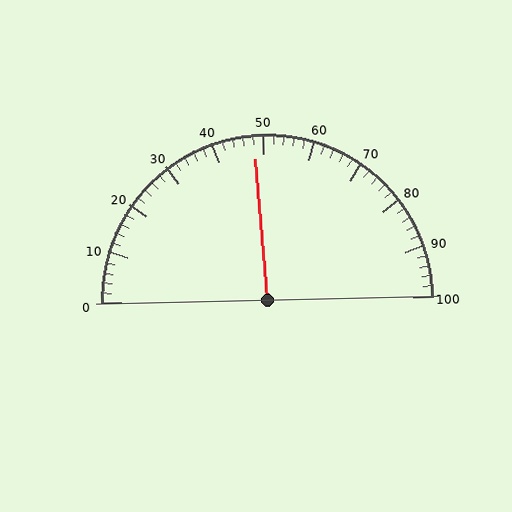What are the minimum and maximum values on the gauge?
The gauge ranges from 0 to 100.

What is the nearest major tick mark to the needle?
The nearest major tick mark is 50.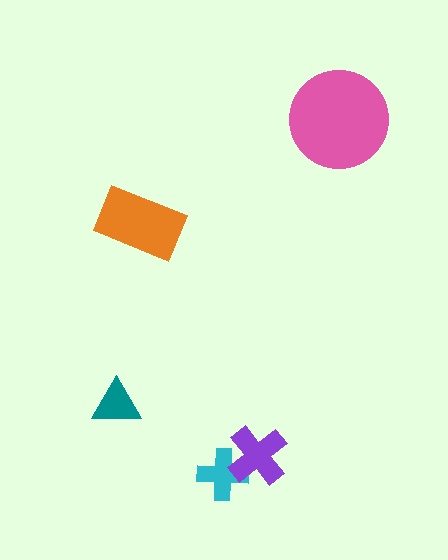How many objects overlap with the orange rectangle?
0 objects overlap with the orange rectangle.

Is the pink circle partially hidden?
No, no other shape covers it.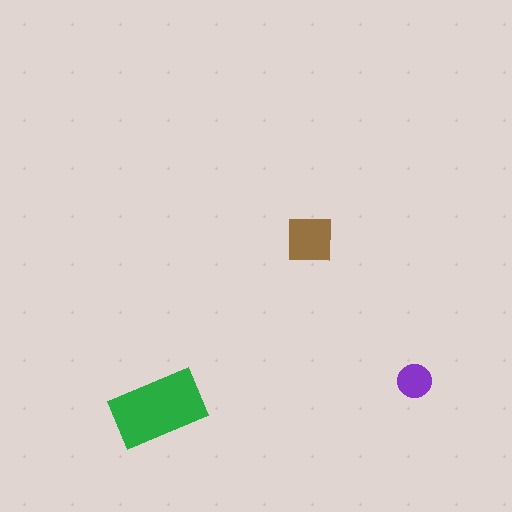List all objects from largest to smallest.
The green rectangle, the brown square, the purple circle.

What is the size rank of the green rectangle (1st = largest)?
1st.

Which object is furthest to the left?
The green rectangle is leftmost.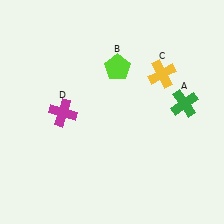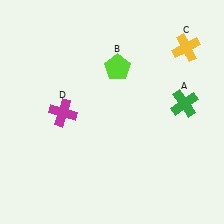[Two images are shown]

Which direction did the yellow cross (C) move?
The yellow cross (C) moved up.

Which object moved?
The yellow cross (C) moved up.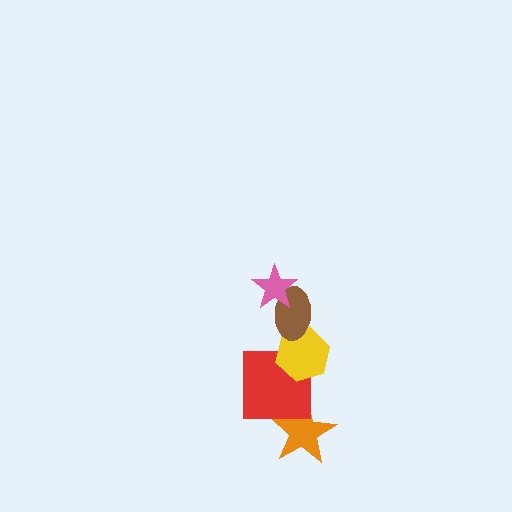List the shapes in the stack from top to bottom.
From top to bottom: the pink star, the brown ellipse, the yellow hexagon, the red square, the orange star.